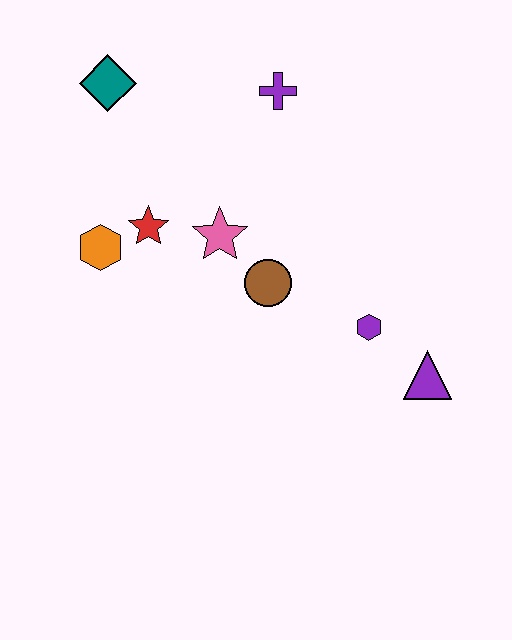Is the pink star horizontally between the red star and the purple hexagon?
Yes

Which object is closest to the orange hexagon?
The red star is closest to the orange hexagon.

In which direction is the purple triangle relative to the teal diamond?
The purple triangle is to the right of the teal diamond.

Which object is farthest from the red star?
The purple triangle is farthest from the red star.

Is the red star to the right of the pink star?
No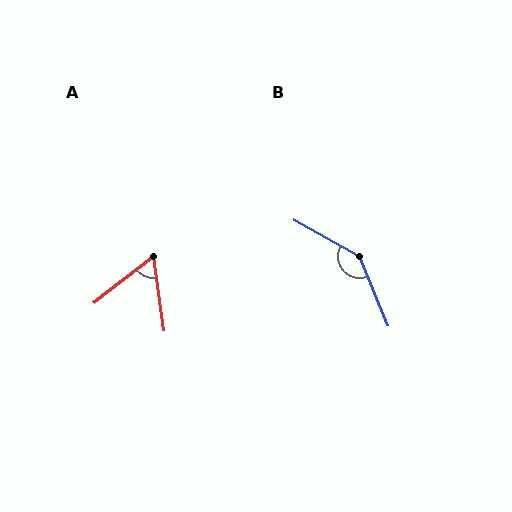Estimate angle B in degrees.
Approximately 141 degrees.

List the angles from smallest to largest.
A (60°), B (141°).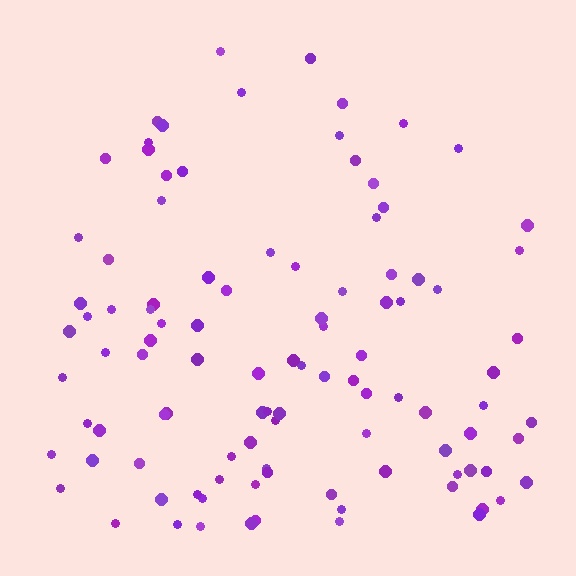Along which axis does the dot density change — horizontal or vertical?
Vertical.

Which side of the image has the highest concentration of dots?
The bottom.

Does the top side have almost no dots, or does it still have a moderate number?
Still a moderate number, just noticeably fewer than the bottom.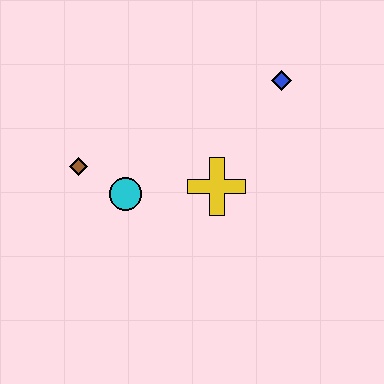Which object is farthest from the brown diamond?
The blue diamond is farthest from the brown diamond.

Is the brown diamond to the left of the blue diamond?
Yes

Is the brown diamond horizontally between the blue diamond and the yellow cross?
No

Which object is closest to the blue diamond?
The yellow cross is closest to the blue diamond.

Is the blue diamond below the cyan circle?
No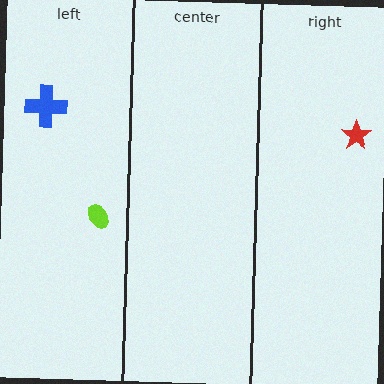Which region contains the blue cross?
The left region.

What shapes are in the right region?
The red star.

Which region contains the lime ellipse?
The left region.